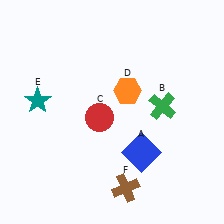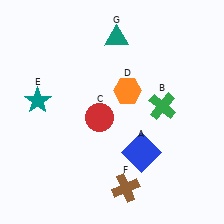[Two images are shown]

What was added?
A teal triangle (G) was added in Image 2.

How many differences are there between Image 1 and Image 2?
There is 1 difference between the two images.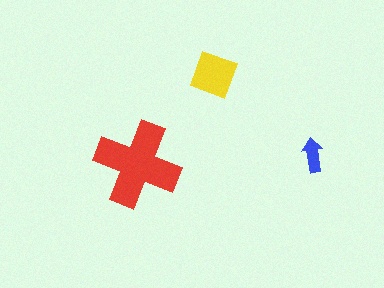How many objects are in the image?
There are 3 objects in the image.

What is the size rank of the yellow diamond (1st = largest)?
2nd.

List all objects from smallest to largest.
The blue arrow, the yellow diamond, the red cross.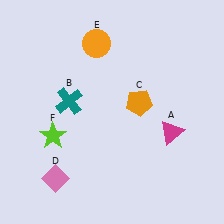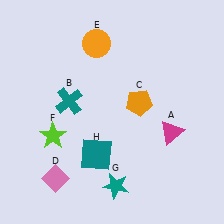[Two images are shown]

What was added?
A teal star (G), a teal square (H) were added in Image 2.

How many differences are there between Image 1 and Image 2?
There are 2 differences between the two images.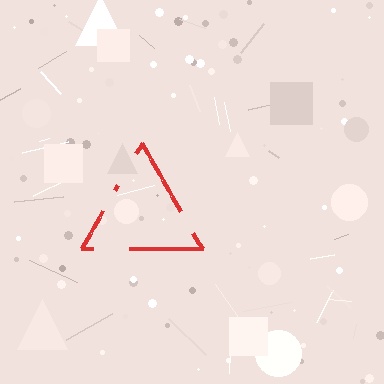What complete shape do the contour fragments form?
The contour fragments form a triangle.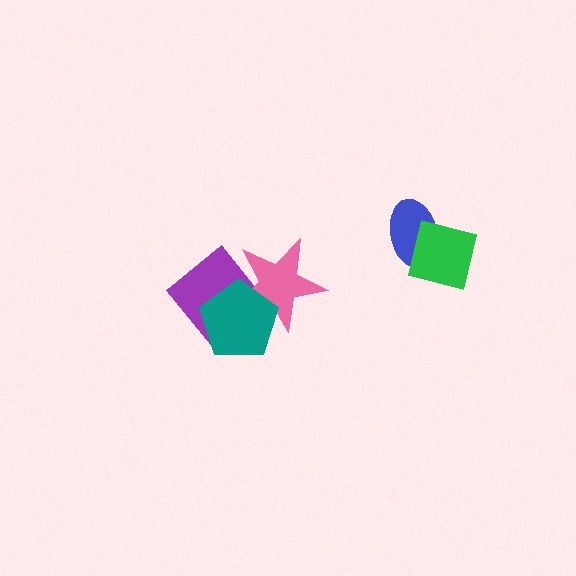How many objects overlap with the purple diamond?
2 objects overlap with the purple diamond.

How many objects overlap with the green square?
1 object overlaps with the green square.